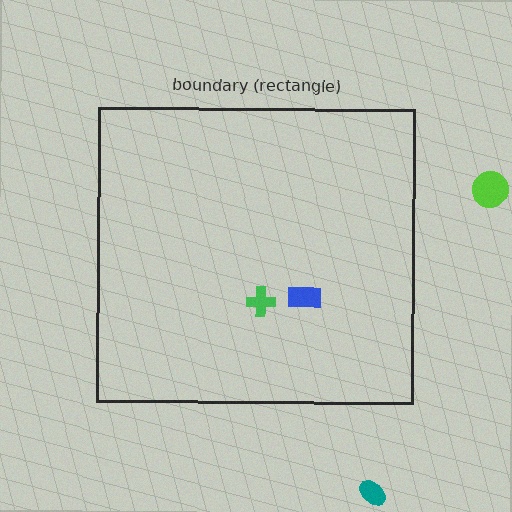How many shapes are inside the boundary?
2 inside, 2 outside.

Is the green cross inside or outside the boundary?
Inside.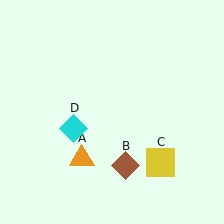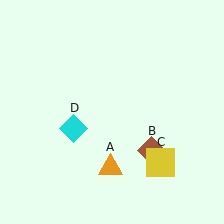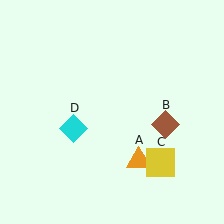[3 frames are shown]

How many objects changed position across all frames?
2 objects changed position: orange triangle (object A), brown diamond (object B).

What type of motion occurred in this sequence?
The orange triangle (object A), brown diamond (object B) rotated counterclockwise around the center of the scene.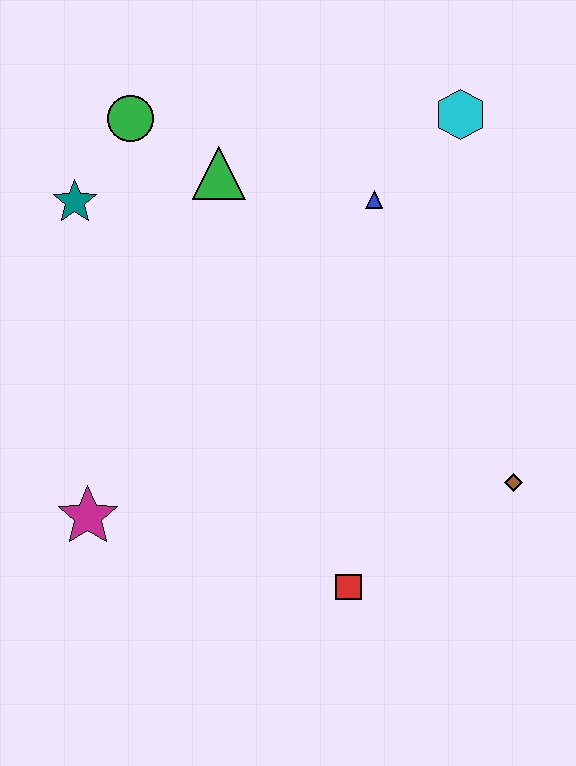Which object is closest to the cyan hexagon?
The blue triangle is closest to the cyan hexagon.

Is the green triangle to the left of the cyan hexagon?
Yes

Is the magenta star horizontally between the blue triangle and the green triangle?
No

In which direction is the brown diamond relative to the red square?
The brown diamond is to the right of the red square.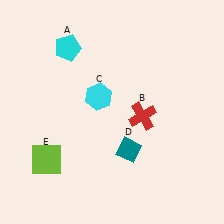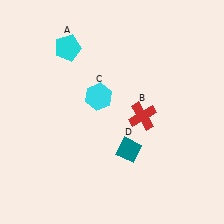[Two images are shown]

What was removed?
The lime square (E) was removed in Image 2.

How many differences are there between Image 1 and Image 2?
There is 1 difference between the two images.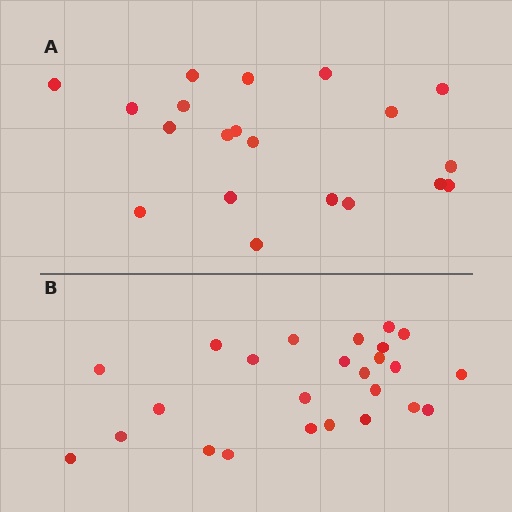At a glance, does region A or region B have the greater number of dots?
Region B (the bottom region) has more dots.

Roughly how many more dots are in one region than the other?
Region B has about 5 more dots than region A.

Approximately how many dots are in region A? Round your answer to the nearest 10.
About 20 dots.